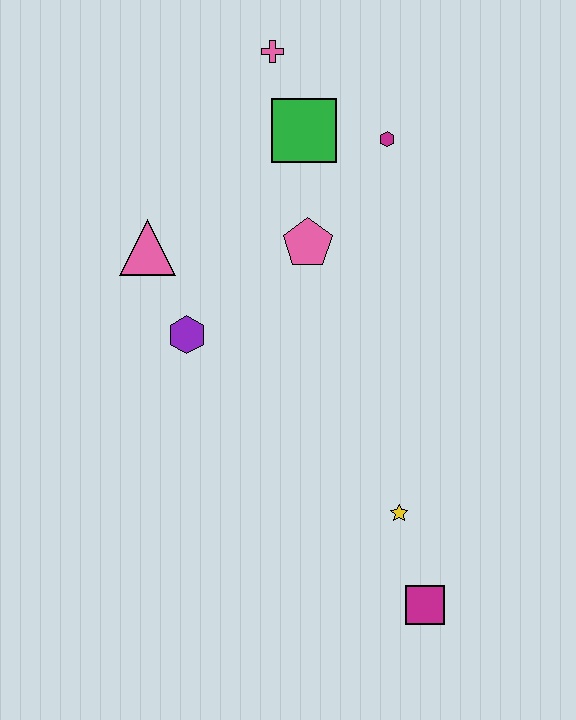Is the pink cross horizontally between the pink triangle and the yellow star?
Yes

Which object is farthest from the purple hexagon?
The magenta square is farthest from the purple hexagon.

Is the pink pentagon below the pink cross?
Yes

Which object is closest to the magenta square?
The yellow star is closest to the magenta square.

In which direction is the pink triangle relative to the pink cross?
The pink triangle is below the pink cross.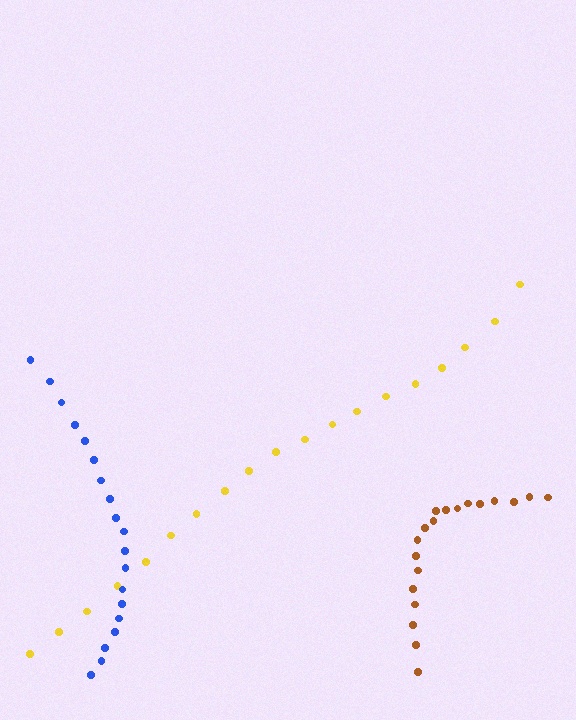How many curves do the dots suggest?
There are 3 distinct paths.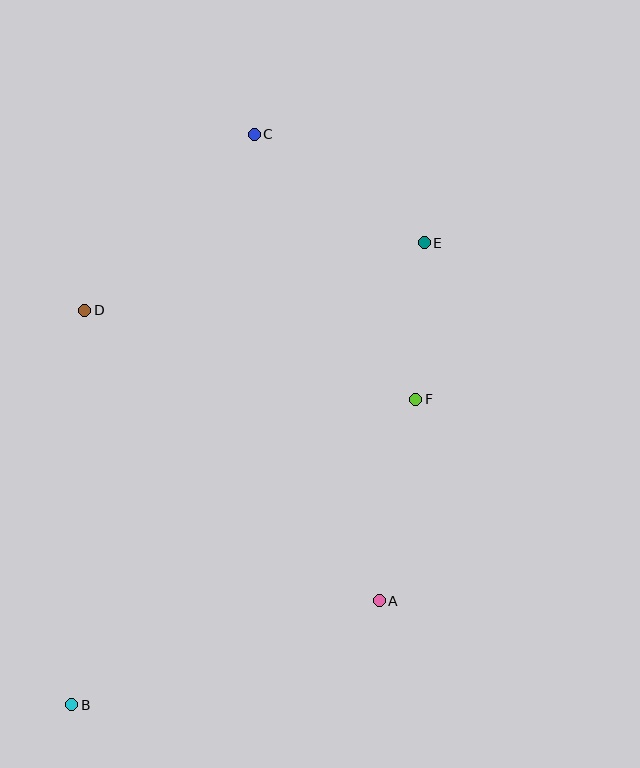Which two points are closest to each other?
Points E and F are closest to each other.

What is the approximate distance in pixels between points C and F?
The distance between C and F is approximately 310 pixels.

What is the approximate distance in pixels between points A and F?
The distance between A and F is approximately 205 pixels.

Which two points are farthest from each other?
Points B and C are farthest from each other.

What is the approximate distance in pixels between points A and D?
The distance between A and D is approximately 413 pixels.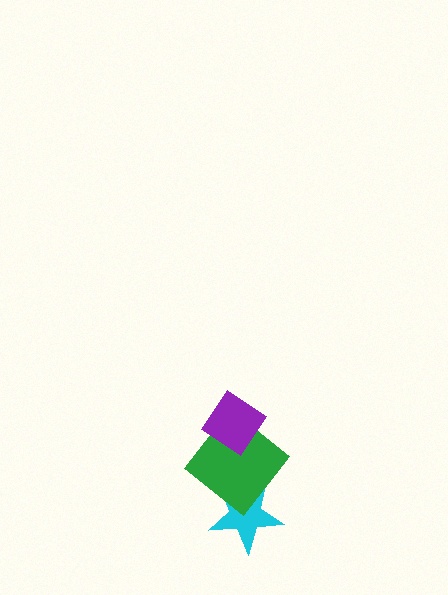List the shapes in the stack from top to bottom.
From top to bottom: the purple diamond, the green diamond, the cyan star.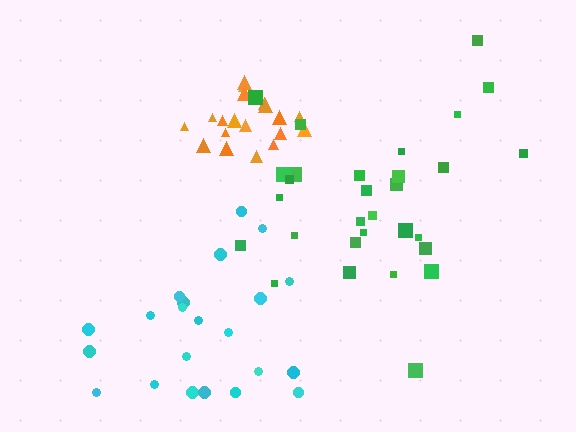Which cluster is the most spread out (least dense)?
Green.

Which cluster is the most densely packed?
Orange.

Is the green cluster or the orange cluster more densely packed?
Orange.